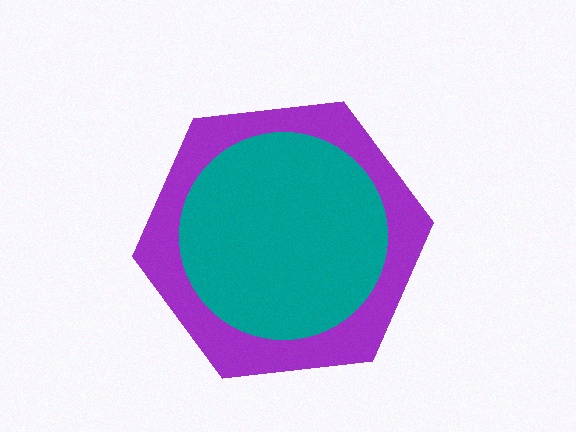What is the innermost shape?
The teal circle.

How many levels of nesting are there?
2.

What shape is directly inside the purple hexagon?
The teal circle.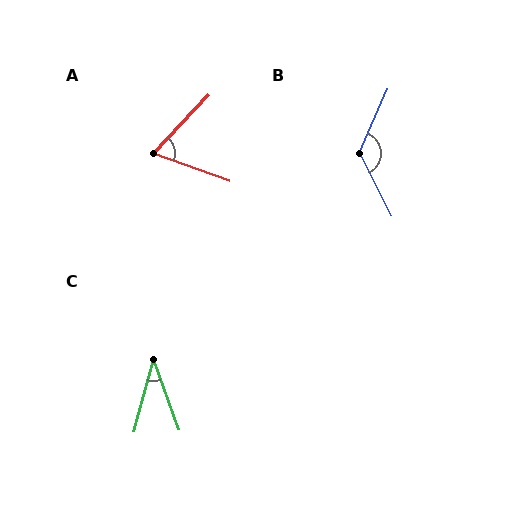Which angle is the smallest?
C, at approximately 35 degrees.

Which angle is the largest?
B, at approximately 130 degrees.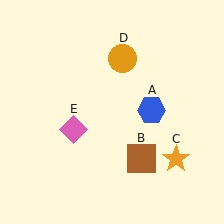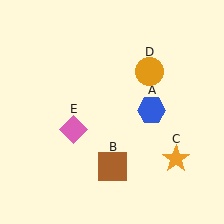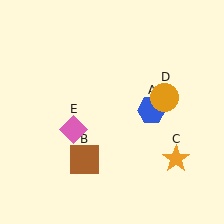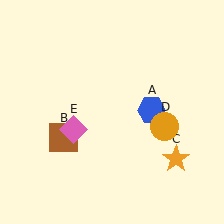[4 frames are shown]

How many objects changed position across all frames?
2 objects changed position: brown square (object B), orange circle (object D).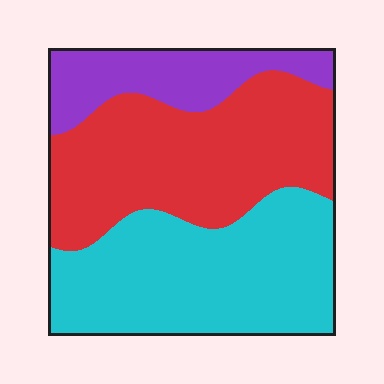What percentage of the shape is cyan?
Cyan takes up about two fifths (2/5) of the shape.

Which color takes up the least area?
Purple, at roughly 15%.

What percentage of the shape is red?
Red takes up about two fifths (2/5) of the shape.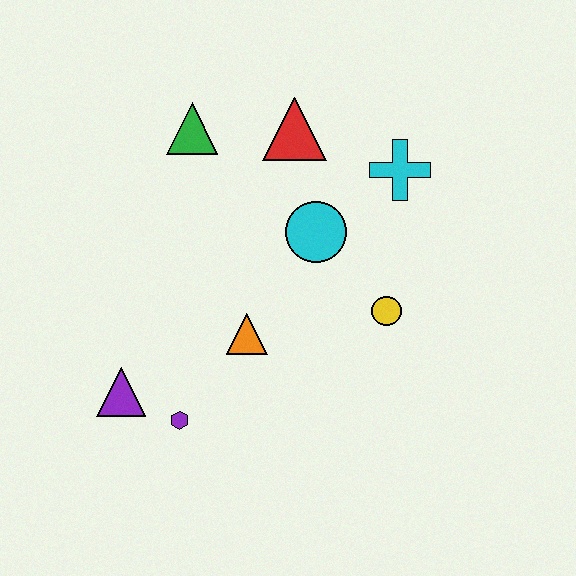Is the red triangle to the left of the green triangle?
No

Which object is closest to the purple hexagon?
The purple triangle is closest to the purple hexagon.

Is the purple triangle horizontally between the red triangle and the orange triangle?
No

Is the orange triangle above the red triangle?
No